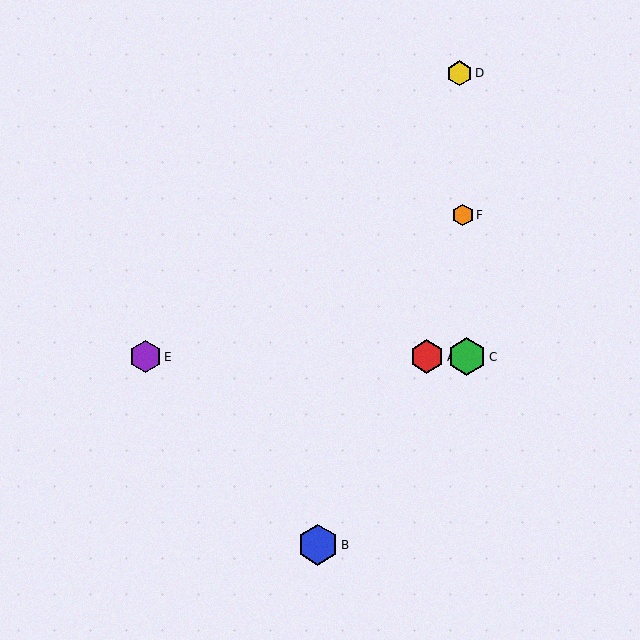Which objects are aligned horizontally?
Objects A, C, E are aligned horizontally.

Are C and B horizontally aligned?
No, C is at y≈357 and B is at y≈545.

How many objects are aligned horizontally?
3 objects (A, C, E) are aligned horizontally.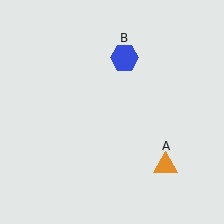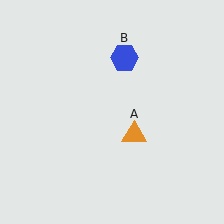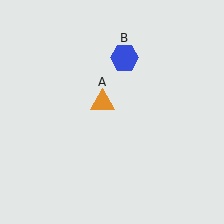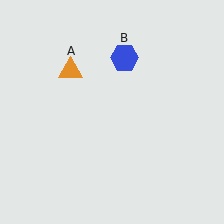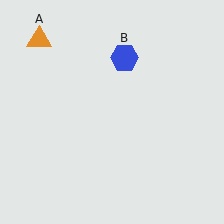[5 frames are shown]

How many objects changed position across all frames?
1 object changed position: orange triangle (object A).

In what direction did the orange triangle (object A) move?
The orange triangle (object A) moved up and to the left.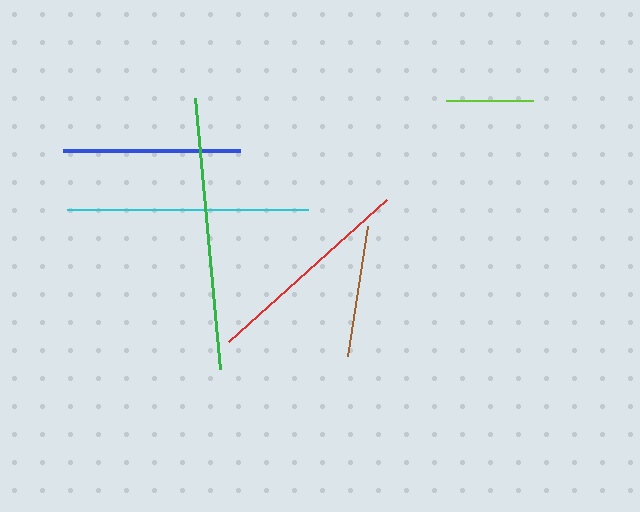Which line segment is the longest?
The green line is the longest at approximately 273 pixels.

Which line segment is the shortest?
The lime line is the shortest at approximately 87 pixels.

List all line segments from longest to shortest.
From longest to shortest: green, cyan, red, blue, brown, lime.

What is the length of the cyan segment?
The cyan segment is approximately 241 pixels long.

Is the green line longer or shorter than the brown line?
The green line is longer than the brown line.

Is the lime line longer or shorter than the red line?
The red line is longer than the lime line.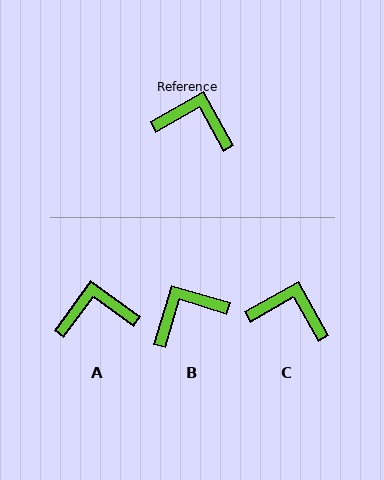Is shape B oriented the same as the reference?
No, it is off by about 44 degrees.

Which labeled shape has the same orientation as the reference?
C.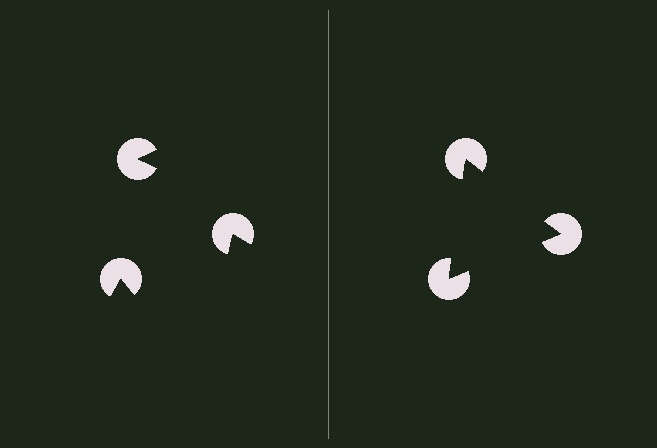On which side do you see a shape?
An illusory triangle appears on the right side. On the left side the wedge cuts are rotated, so no coherent shape forms.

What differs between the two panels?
The pac-man discs are positioned identically on both sides; only the wedge orientations differ. On the right they align to a triangle; on the left they are misaligned.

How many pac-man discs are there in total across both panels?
6 — 3 on each side.